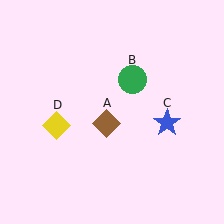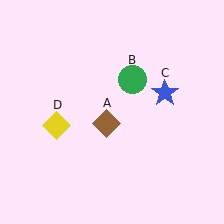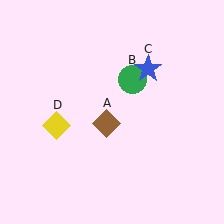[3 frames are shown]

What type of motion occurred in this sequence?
The blue star (object C) rotated counterclockwise around the center of the scene.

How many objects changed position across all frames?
1 object changed position: blue star (object C).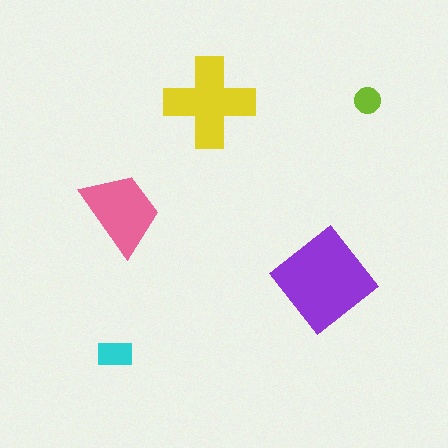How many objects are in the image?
There are 5 objects in the image.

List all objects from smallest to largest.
The lime circle, the cyan rectangle, the pink trapezoid, the yellow cross, the purple diamond.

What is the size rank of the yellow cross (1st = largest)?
2nd.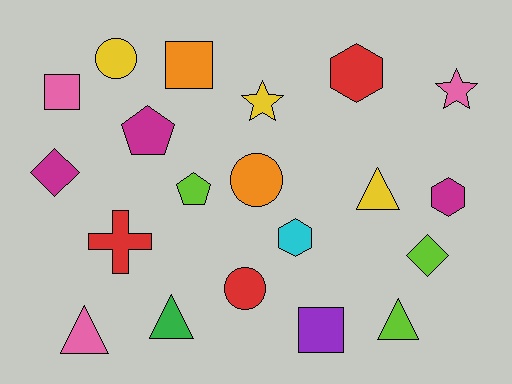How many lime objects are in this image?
There are 3 lime objects.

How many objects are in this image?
There are 20 objects.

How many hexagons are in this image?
There are 3 hexagons.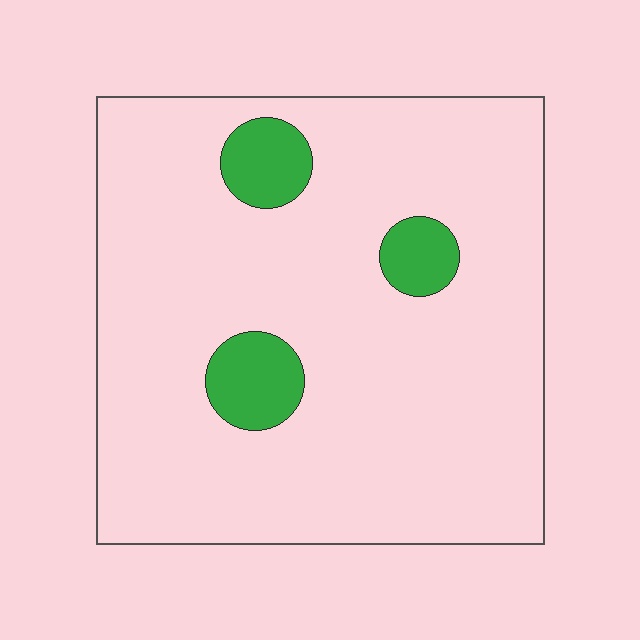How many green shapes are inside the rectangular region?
3.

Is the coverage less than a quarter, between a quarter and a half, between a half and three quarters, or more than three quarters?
Less than a quarter.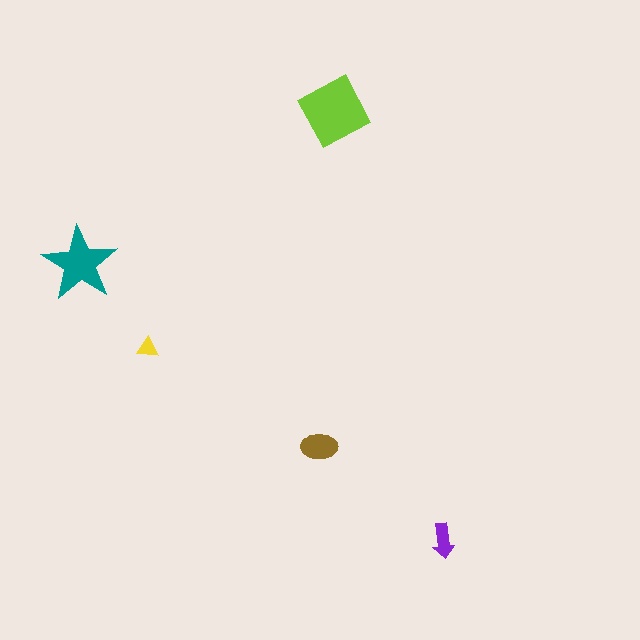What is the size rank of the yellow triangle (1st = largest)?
5th.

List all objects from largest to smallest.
The lime diamond, the teal star, the brown ellipse, the purple arrow, the yellow triangle.